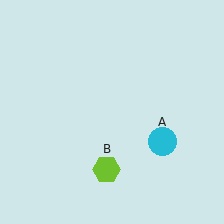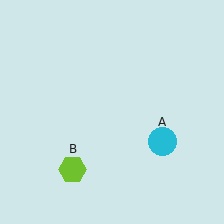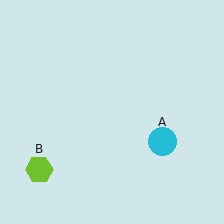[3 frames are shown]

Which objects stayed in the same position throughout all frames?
Cyan circle (object A) remained stationary.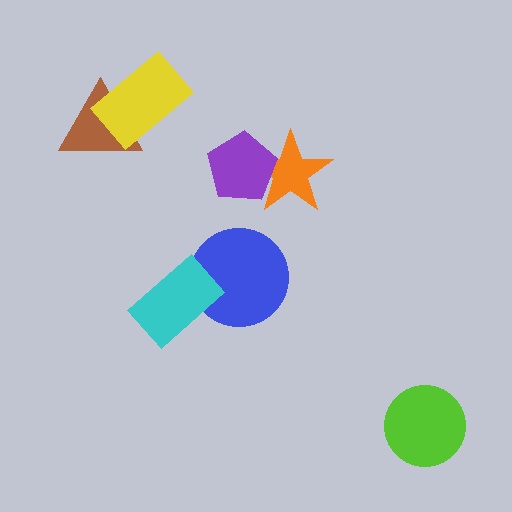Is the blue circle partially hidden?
Yes, it is partially covered by another shape.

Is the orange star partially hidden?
Yes, it is partially covered by another shape.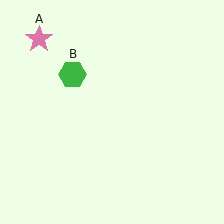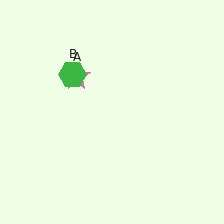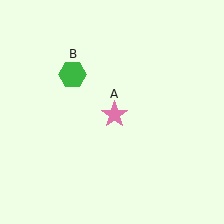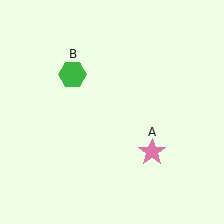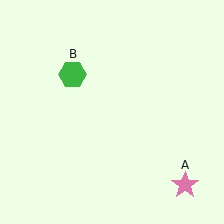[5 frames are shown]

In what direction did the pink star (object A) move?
The pink star (object A) moved down and to the right.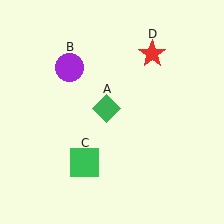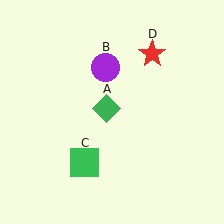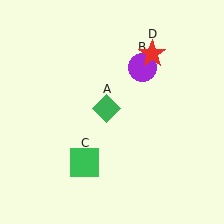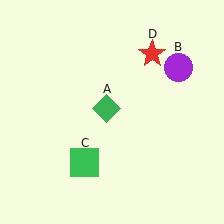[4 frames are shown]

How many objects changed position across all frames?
1 object changed position: purple circle (object B).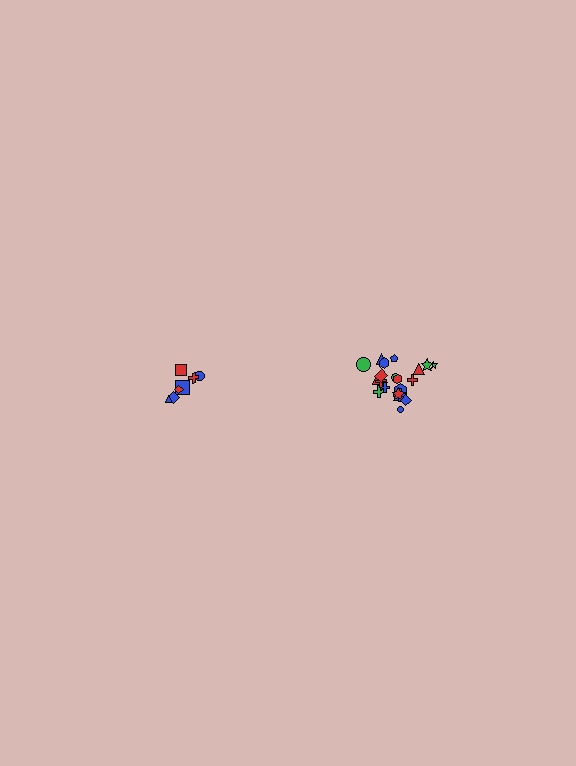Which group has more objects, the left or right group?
The right group.